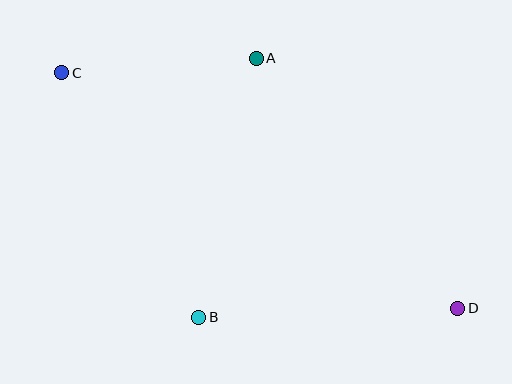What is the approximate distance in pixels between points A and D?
The distance between A and D is approximately 321 pixels.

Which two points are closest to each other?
Points A and C are closest to each other.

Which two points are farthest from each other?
Points C and D are farthest from each other.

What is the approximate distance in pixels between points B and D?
The distance between B and D is approximately 259 pixels.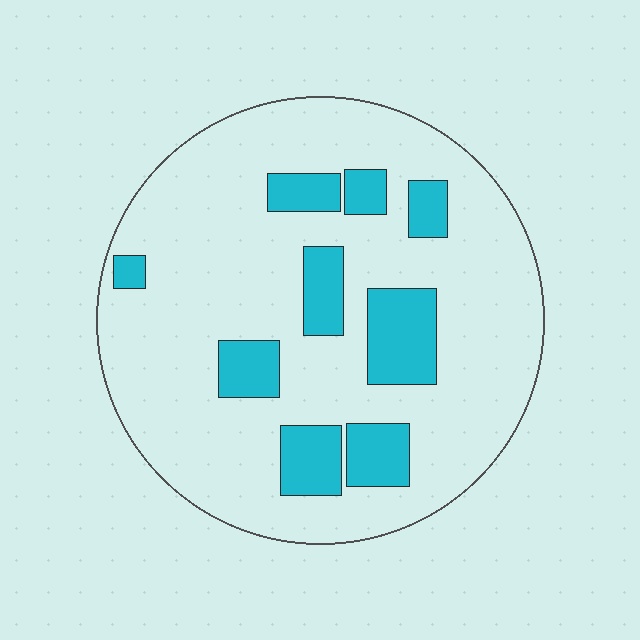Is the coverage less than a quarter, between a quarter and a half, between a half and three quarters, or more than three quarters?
Less than a quarter.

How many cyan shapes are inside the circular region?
9.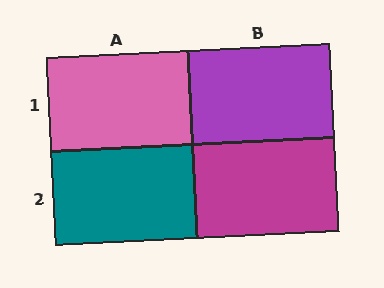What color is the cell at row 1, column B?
Purple.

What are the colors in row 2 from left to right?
Teal, magenta.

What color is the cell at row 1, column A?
Pink.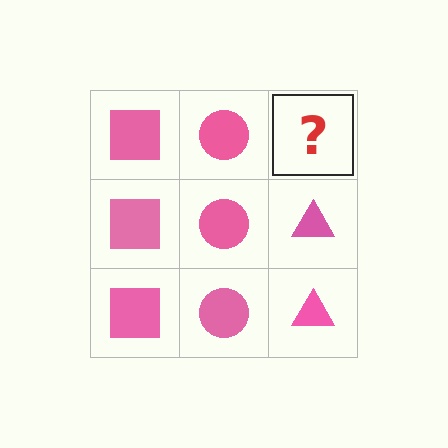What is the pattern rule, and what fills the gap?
The rule is that each column has a consistent shape. The gap should be filled with a pink triangle.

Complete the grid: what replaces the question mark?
The question mark should be replaced with a pink triangle.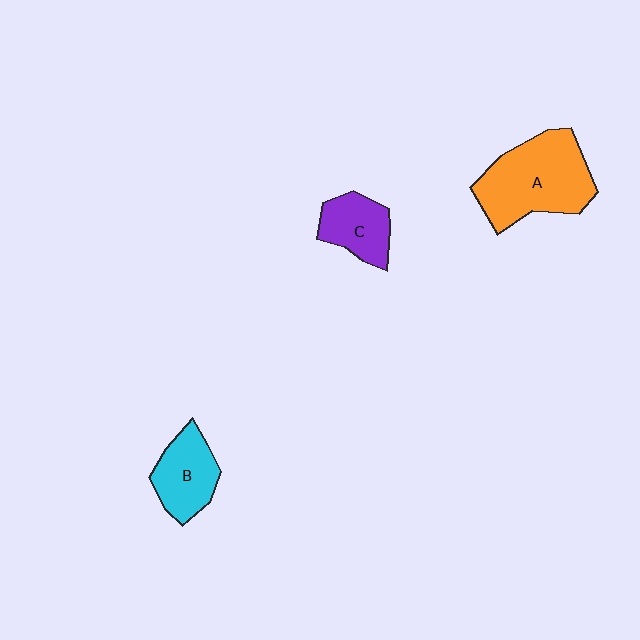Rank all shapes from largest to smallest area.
From largest to smallest: A (orange), B (cyan), C (purple).